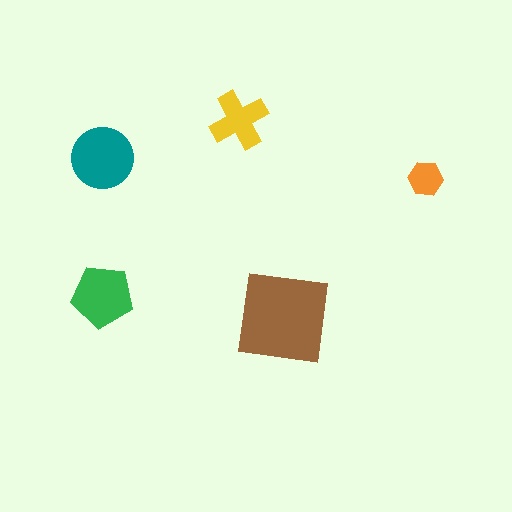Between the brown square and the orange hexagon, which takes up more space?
The brown square.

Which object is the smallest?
The orange hexagon.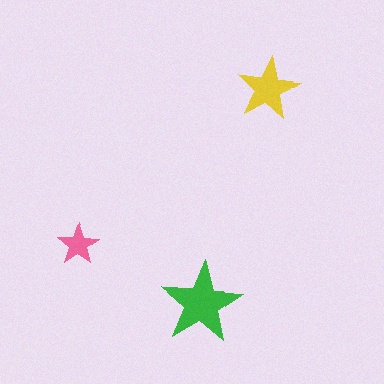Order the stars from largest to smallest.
the green one, the yellow one, the pink one.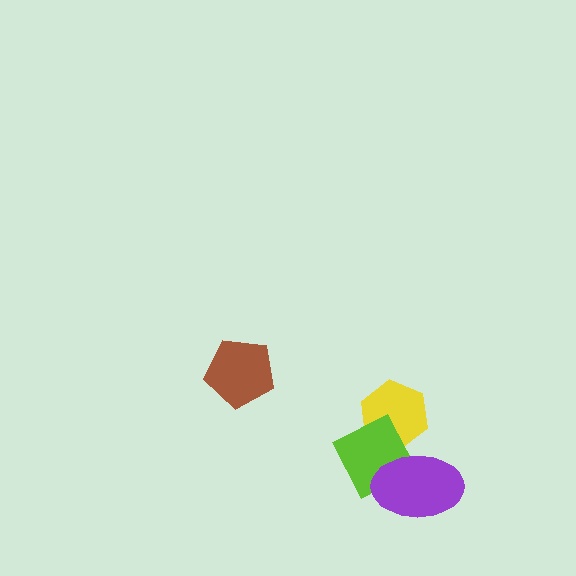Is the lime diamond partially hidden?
Yes, it is partially covered by another shape.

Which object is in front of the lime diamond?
The purple ellipse is in front of the lime diamond.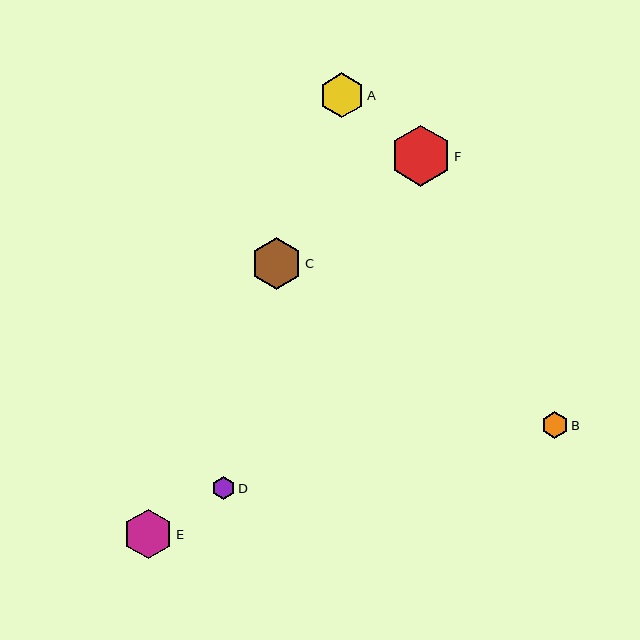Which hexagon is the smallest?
Hexagon D is the smallest with a size of approximately 23 pixels.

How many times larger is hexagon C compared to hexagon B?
Hexagon C is approximately 1.9 times the size of hexagon B.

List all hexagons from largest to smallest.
From largest to smallest: F, C, E, A, B, D.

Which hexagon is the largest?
Hexagon F is the largest with a size of approximately 61 pixels.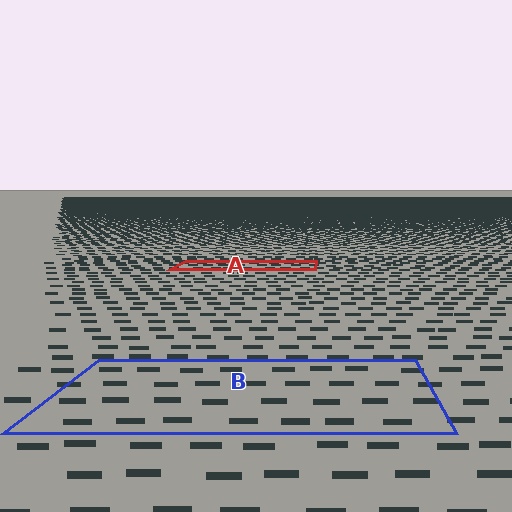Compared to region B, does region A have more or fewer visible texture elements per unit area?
Region A has more texture elements per unit area — they are packed more densely because it is farther away.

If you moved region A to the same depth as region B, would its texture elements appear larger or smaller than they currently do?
They would appear larger. At a closer depth, the same texture elements are projected at a bigger on-screen size.